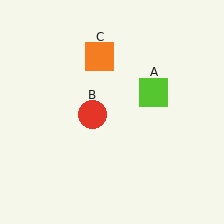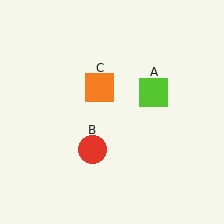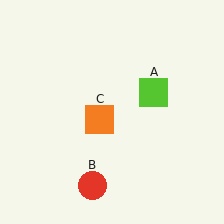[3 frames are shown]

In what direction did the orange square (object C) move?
The orange square (object C) moved down.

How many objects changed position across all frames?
2 objects changed position: red circle (object B), orange square (object C).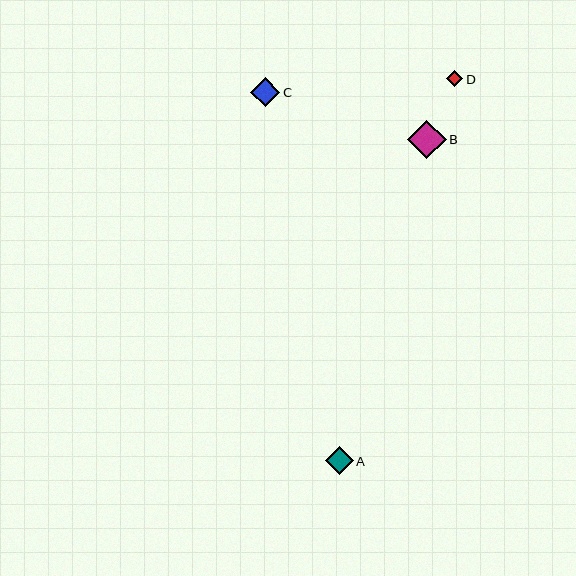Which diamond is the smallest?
Diamond D is the smallest with a size of approximately 16 pixels.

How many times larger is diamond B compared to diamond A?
Diamond B is approximately 1.4 times the size of diamond A.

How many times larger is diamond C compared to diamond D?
Diamond C is approximately 1.9 times the size of diamond D.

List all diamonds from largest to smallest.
From largest to smallest: B, C, A, D.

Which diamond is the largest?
Diamond B is the largest with a size of approximately 39 pixels.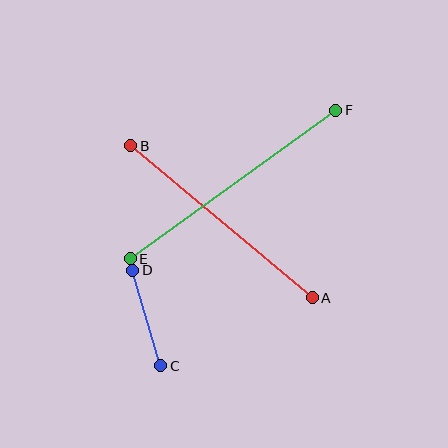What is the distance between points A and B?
The distance is approximately 237 pixels.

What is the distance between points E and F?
The distance is approximately 253 pixels.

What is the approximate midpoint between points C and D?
The midpoint is at approximately (147, 318) pixels.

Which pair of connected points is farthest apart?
Points E and F are farthest apart.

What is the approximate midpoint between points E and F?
The midpoint is at approximately (233, 185) pixels.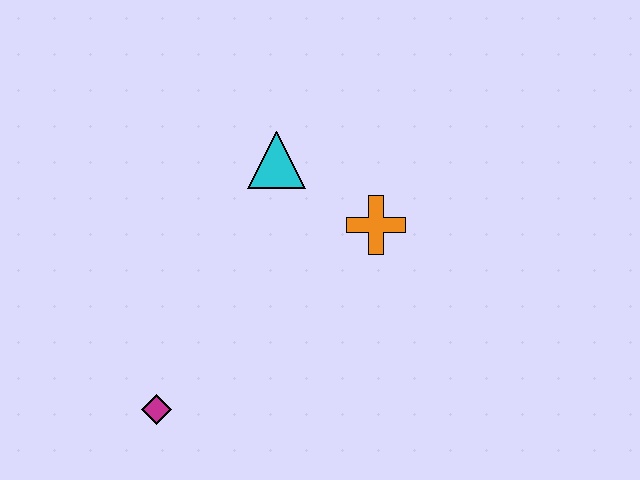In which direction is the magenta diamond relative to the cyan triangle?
The magenta diamond is below the cyan triangle.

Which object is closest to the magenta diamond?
The cyan triangle is closest to the magenta diamond.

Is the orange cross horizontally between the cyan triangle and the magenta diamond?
No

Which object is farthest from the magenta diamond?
The orange cross is farthest from the magenta diamond.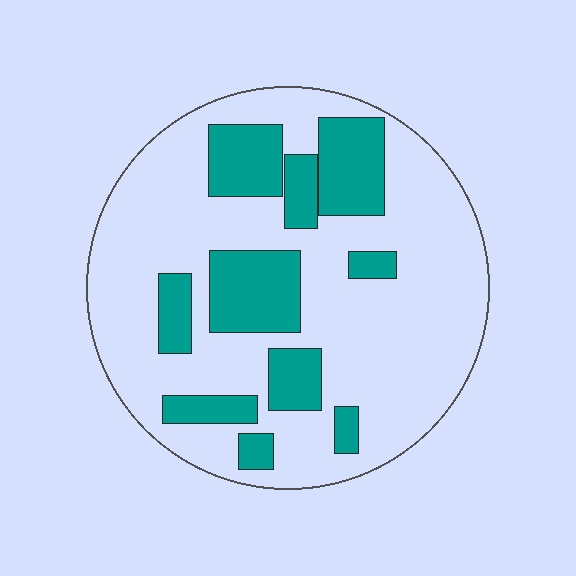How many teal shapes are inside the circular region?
10.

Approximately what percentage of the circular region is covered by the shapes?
Approximately 25%.